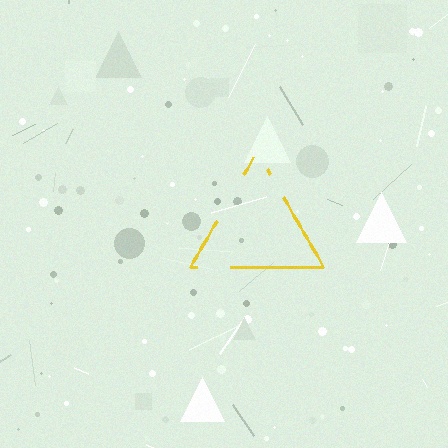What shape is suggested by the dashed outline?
The dashed outline suggests a triangle.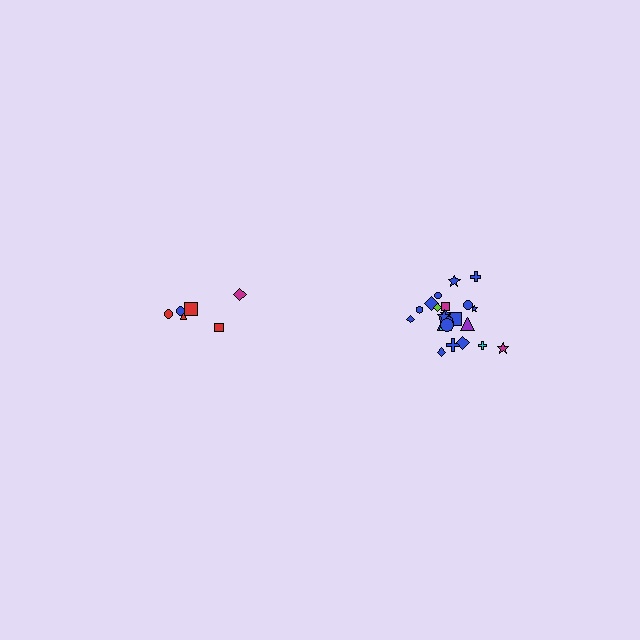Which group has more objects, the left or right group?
The right group.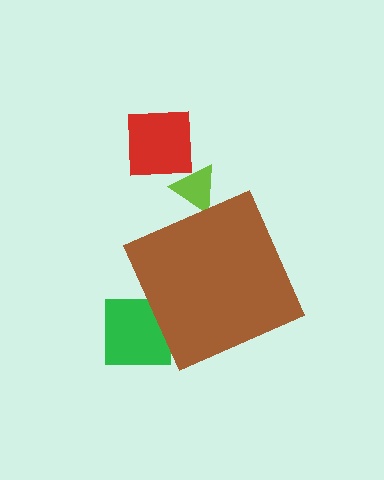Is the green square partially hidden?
Yes, the green square is partially hidden behind the brown diamond.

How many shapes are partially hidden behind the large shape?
3 shapes are partially hidden.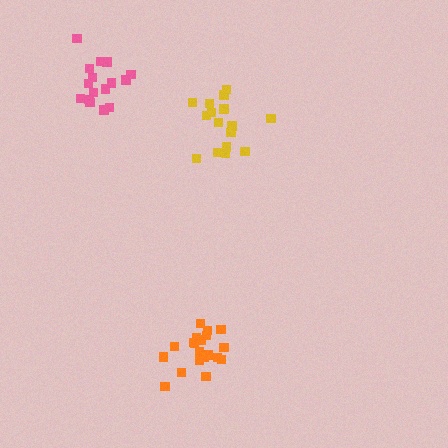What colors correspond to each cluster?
The clusters are colored: yellow, orange, pink.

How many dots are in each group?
Group 1: 16 dots, Group 2: 20 dots, Group 3: 16 dots (52 total).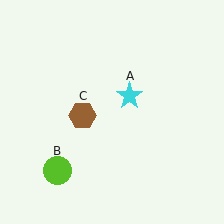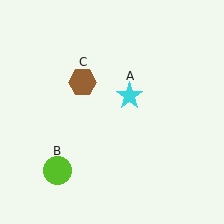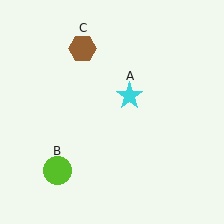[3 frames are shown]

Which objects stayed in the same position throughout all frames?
Cyan star (object A) and lime circle (object B) remained stationary.